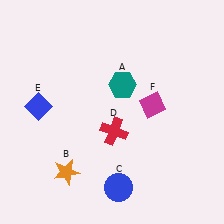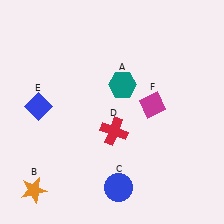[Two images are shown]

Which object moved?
The orange star (B) moved left.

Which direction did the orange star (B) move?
The orange star (B) moved left.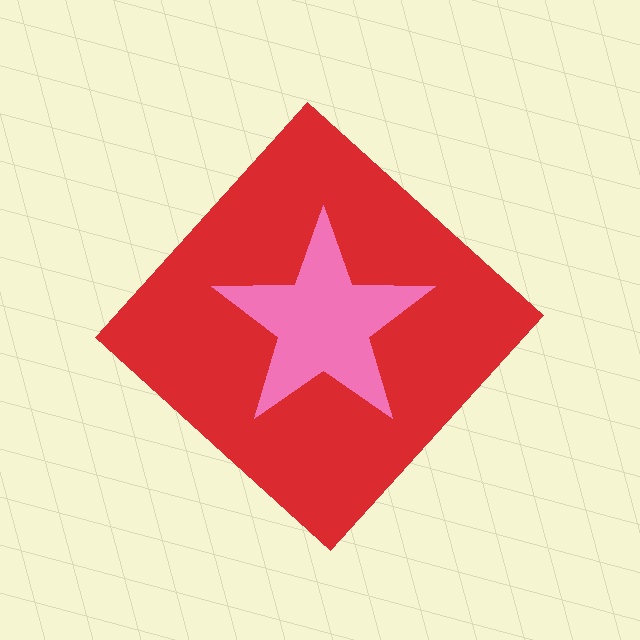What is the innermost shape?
The pink star.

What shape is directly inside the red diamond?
The pink star.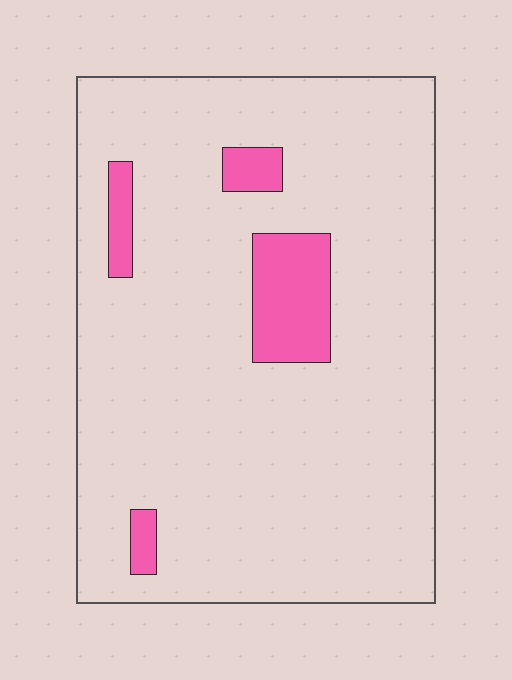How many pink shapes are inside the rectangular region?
4.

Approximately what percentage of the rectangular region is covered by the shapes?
Approximately 10%.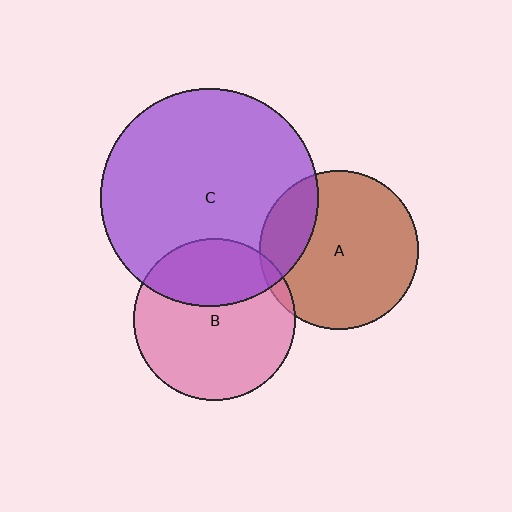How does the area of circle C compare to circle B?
Approximately 1.8 times.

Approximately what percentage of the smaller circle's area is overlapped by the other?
Approximately 5%.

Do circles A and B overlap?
Yes.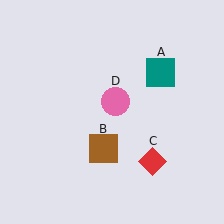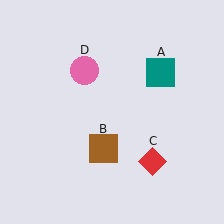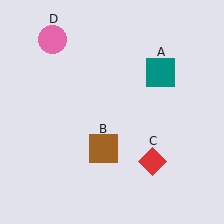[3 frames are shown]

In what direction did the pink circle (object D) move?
The pink circle (object D) moved up and to the left.